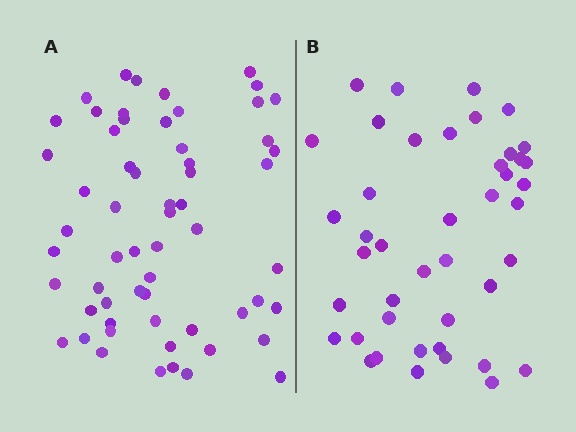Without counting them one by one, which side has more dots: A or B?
Region A (the left region) has more dots.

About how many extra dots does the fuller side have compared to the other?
Region A has approximately 15 more dots than region B.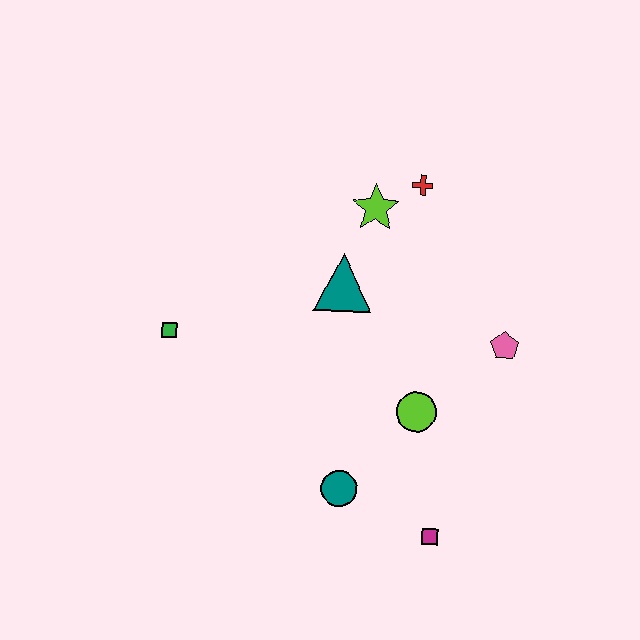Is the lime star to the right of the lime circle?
No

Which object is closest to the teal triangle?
The lime star is closest to the teal triangle.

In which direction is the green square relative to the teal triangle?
The green square is to the left of the teal triangle.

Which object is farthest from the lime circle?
The green square is farthest from the lime circle.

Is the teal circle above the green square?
No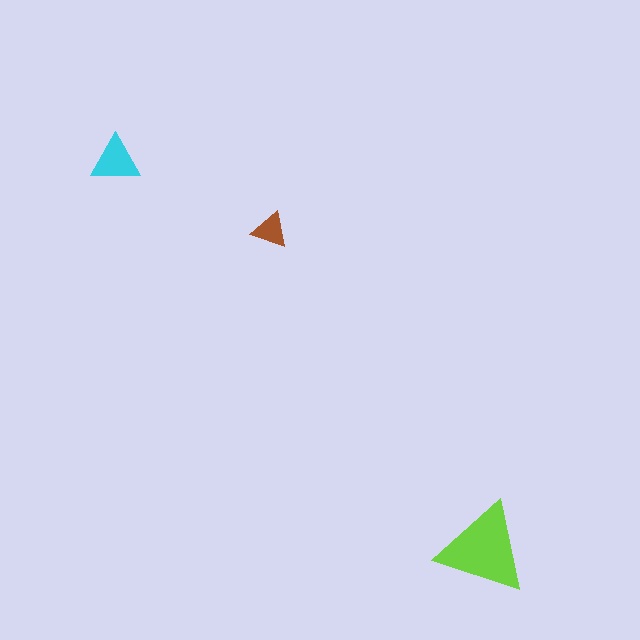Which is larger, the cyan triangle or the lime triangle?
The lime one.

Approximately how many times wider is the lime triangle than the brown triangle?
About 2.5 times wider.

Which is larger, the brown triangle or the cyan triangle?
The cyan one.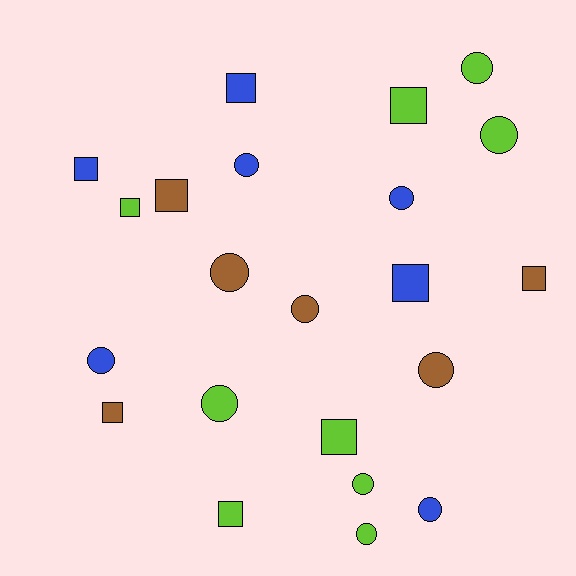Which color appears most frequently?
Lime, with 9 objects.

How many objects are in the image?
There are 22 objects.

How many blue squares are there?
There are 3 blue squares.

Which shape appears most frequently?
Circle, with 12 objects.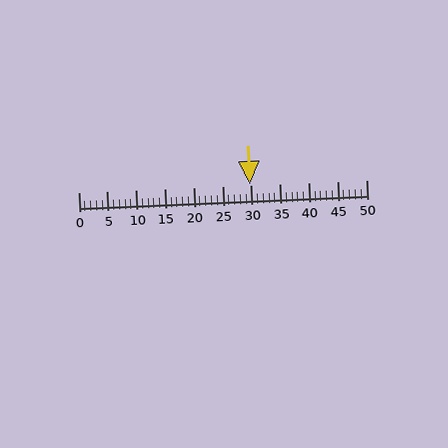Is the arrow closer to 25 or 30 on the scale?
The arrow is closer to 30.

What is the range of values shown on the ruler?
The ruler shows values from 0 to 50.